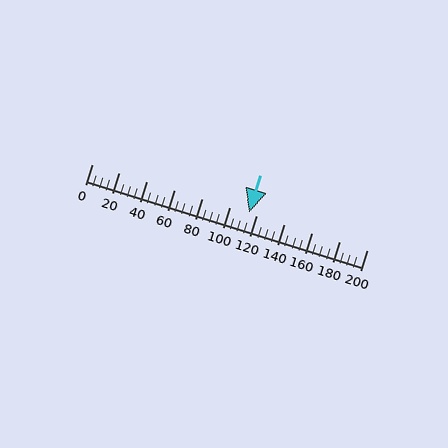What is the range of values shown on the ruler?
The ruler shows values from 0 to 200.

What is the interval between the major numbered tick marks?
The major tick marks are spaced 20 units apart.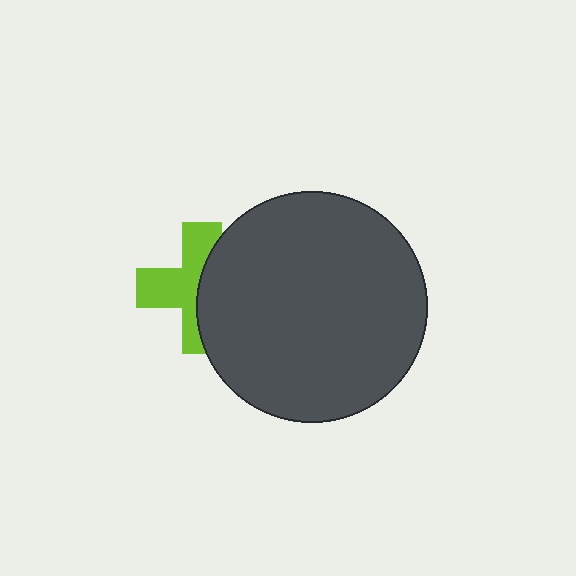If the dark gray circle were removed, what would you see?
You would see the complete lime cross.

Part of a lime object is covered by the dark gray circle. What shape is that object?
It is a cross.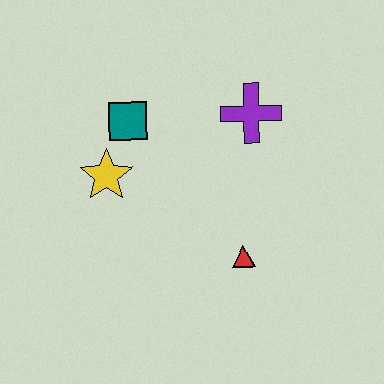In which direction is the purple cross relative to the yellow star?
The purple cross is to the right of the yellow star.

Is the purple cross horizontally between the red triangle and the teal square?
No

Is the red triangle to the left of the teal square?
No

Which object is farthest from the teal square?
The red triangle is farthest from the teal square.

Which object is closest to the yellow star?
The teal square is closest to the yellow star.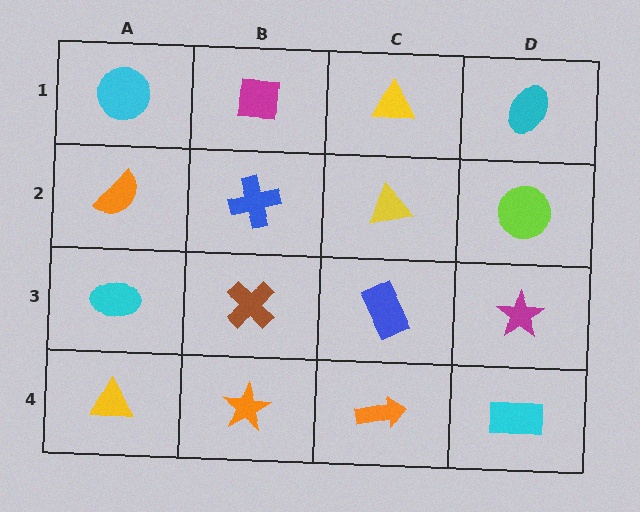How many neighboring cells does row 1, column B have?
3.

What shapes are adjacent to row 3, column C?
A yellow triangle (row 2, column C), an orange arrow (row 4, column C), a brown cross (row 3, column B), a magenta star (row 3, column D).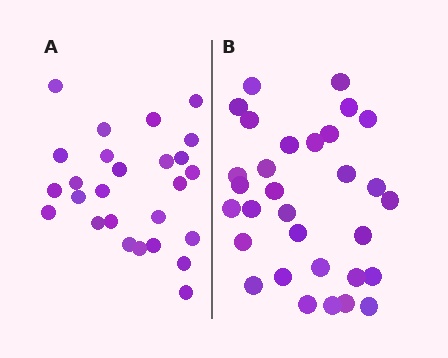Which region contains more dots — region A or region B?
Region B (the right region) has more dots.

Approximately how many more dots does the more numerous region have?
Region B has about 5 more dots than region A.